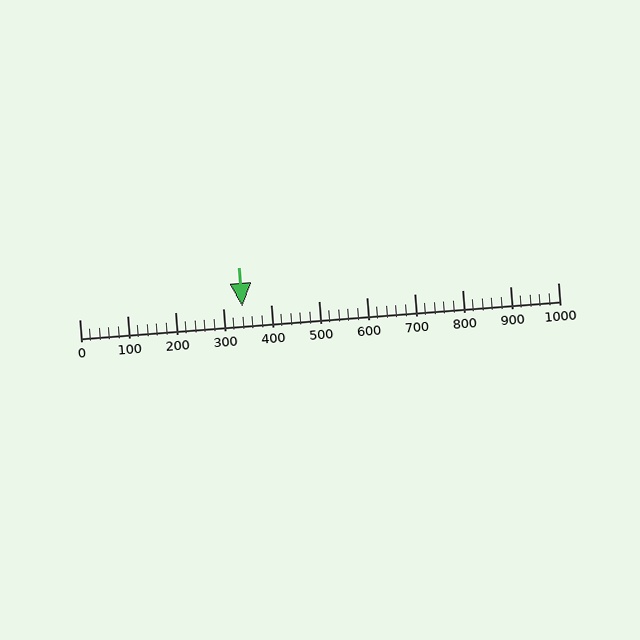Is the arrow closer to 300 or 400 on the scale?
The arrow is closer to 300.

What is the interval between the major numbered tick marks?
The major tick marks are spaced 100 units apart.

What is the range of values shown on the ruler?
The ruler shows values from 0 to 1000.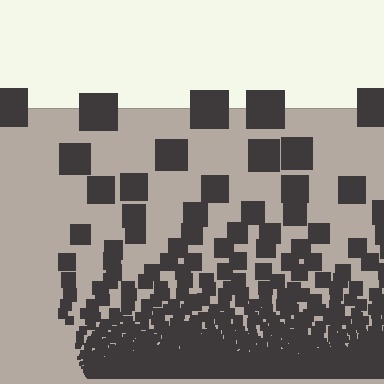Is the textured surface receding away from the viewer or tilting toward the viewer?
The surface appears to tilt toward the viewer. Texture elements get larger and sparser toward the top.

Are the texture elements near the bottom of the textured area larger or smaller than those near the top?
Smaller. The gradient is inverted — elements near the bottom are smaller and denser.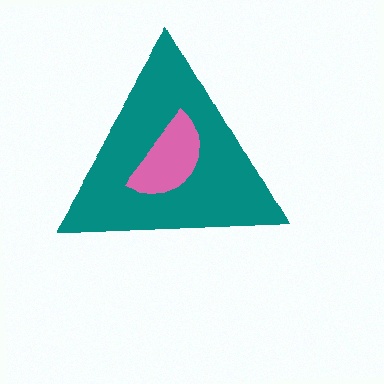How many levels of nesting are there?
2.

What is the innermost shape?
The pink semicircle.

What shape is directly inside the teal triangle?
The pink semicircle.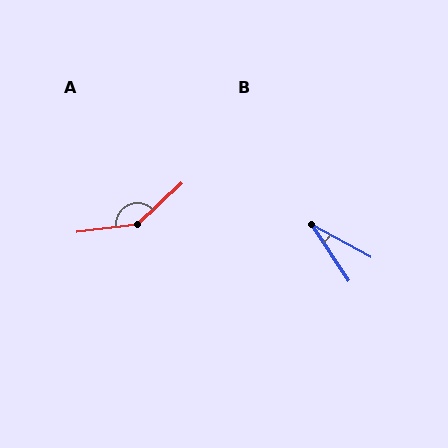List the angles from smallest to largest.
B (28°), A (143°).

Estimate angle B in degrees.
Approximately 28 degrees.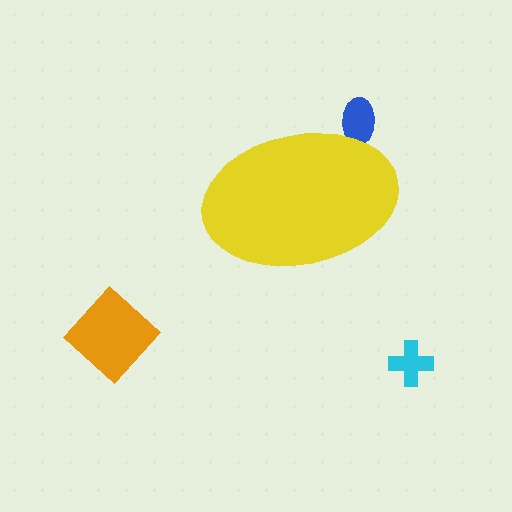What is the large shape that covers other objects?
A yellow ellipse.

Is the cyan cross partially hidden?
No, the cyan cross is fully visible.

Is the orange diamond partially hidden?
No, the orange diamond is fully visible.